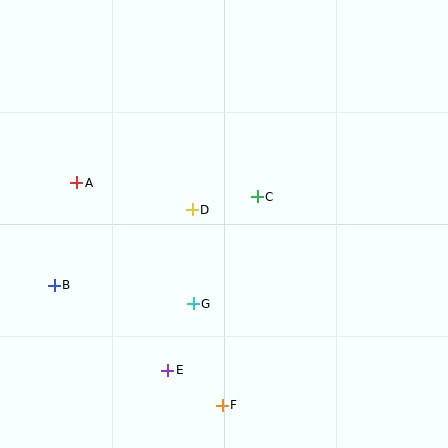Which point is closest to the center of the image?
Point D at (192, 210) is closest to the center.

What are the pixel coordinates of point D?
Point D is at (192, 210).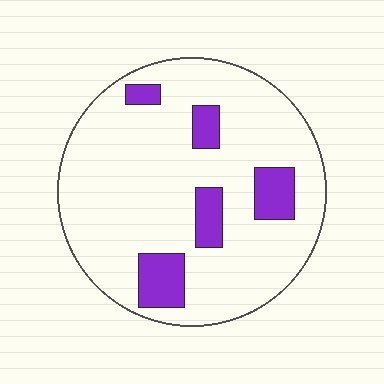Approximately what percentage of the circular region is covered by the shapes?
Approximately 15%.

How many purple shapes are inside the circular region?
5.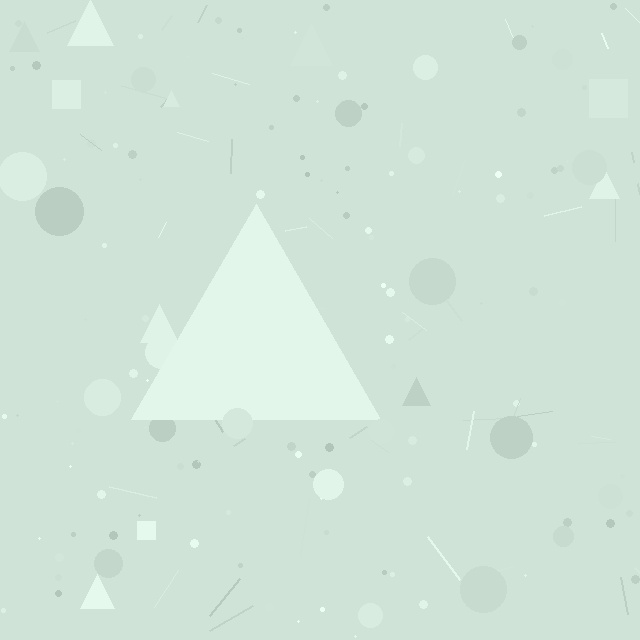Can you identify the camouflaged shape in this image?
The camouflaged shape is a triangle.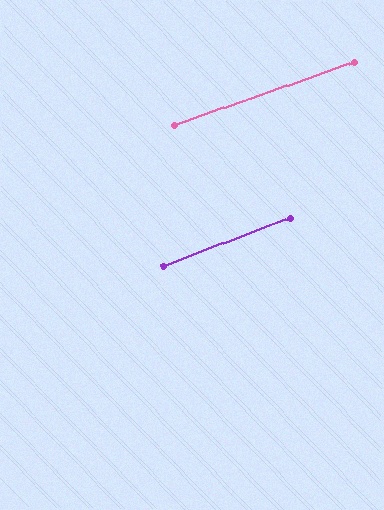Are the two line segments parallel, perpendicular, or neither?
Parallel — their directions differ by only 1.3°.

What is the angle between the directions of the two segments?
Approximately 1 degree.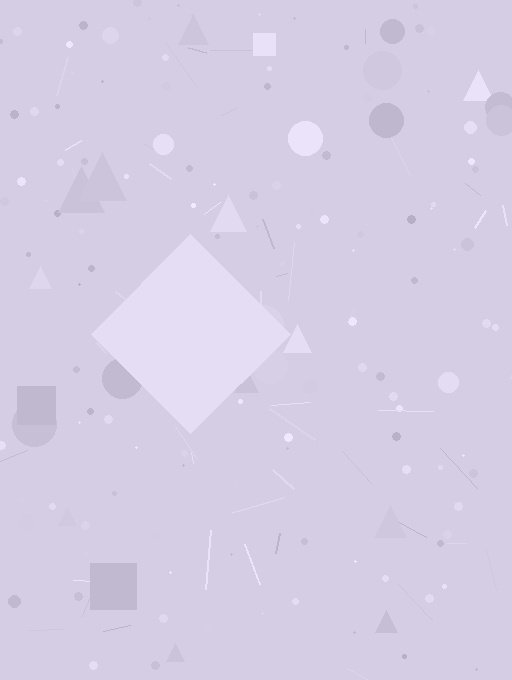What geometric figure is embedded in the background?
A diamond is embedded in the background.